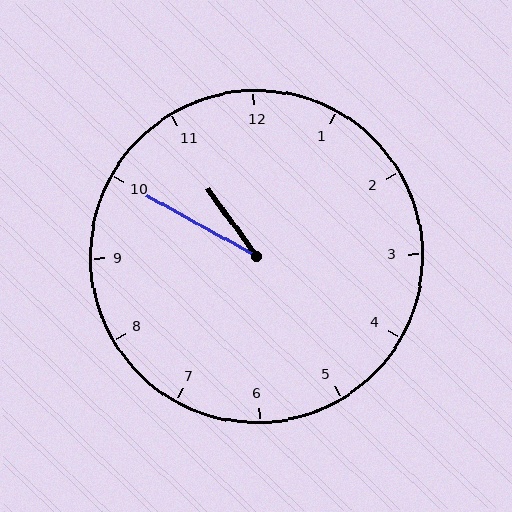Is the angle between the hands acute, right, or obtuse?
It is acute.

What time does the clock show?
10:50.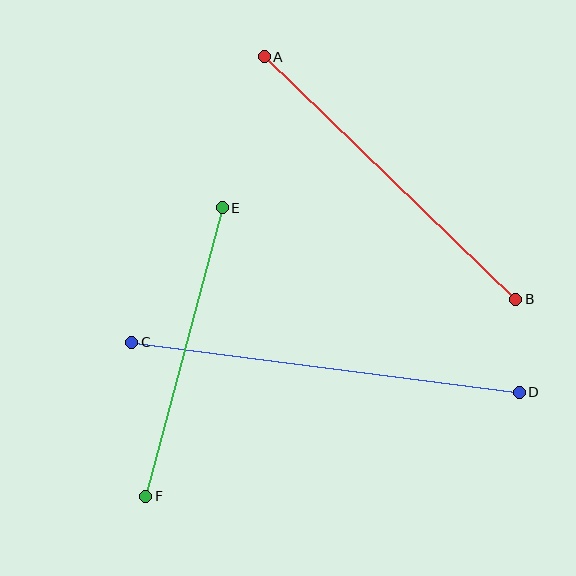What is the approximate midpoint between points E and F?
The midpoint is at approximately (184, 352) pixels.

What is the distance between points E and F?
The distance is approximately 299 pixels.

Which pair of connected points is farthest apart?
Points C and D are farthest apart.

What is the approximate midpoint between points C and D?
The midpoint is at approximately (326, 367) pixels.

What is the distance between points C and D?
The distance is approximately 391 pixels.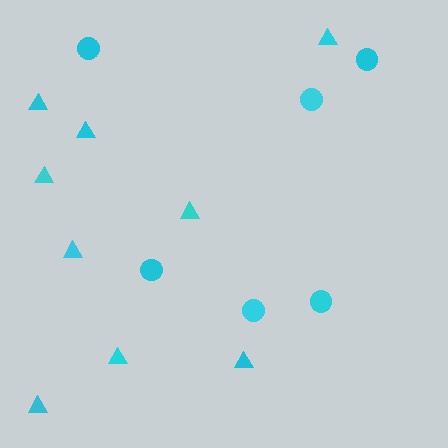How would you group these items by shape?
There are 2 groups: one group of circles (6) and one group of triangles (9).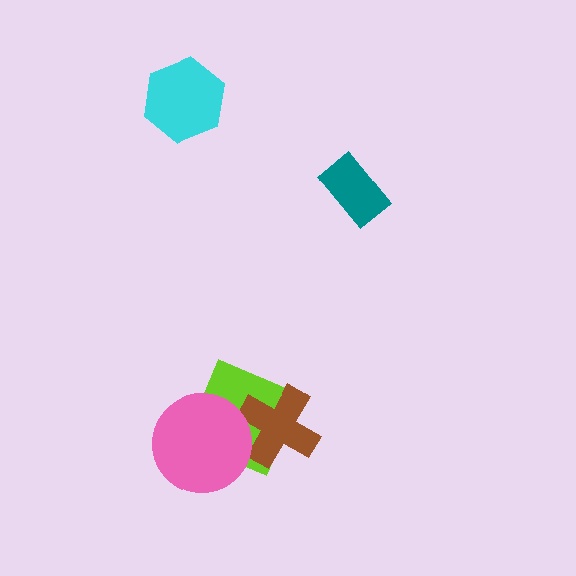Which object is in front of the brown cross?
The pink circle is in front of the brown cross.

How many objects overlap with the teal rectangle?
0 objects overlap with the teal rectangle.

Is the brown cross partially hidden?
Yes, it is partially covered by another shape.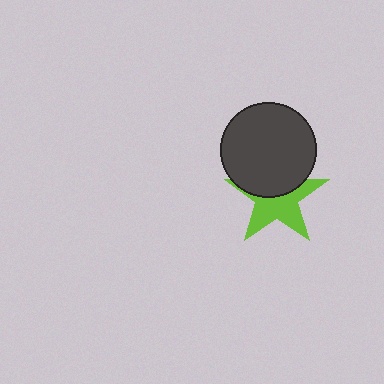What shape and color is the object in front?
The object in front is a dark gray circle.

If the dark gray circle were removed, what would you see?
You would see the complete lime star.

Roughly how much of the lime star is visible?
About half of it is visible (roughly 58%).